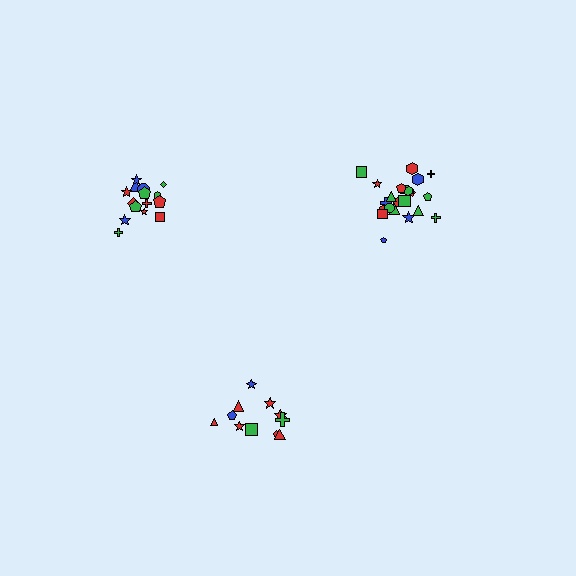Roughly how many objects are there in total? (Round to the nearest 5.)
Roughly 50 objects in total.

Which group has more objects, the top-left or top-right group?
The top-right group.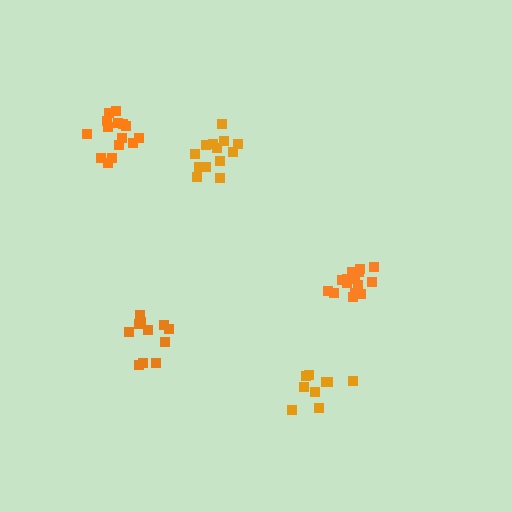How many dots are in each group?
Group 1: 13 dots, Group 2: 15 dots, Group 3: 15 dots, Group 4: 9 dots, Group 5: 11 dots (63 total).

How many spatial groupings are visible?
There are 5 spatial groupings.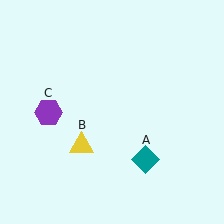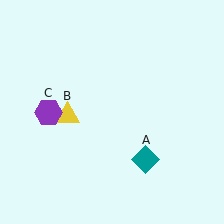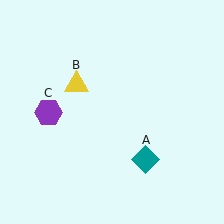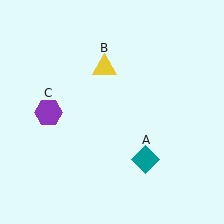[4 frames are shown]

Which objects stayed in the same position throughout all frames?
Teal diamond (object A) and purple hexagon (object C) remained stationary.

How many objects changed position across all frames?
1 object changed position: yellow triangle (object B).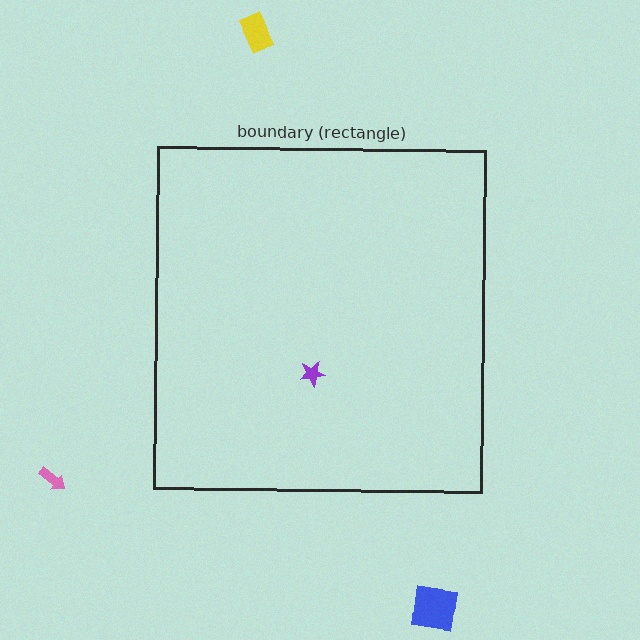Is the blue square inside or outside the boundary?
Outside.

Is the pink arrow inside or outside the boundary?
Outside.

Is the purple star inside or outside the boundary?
Inside.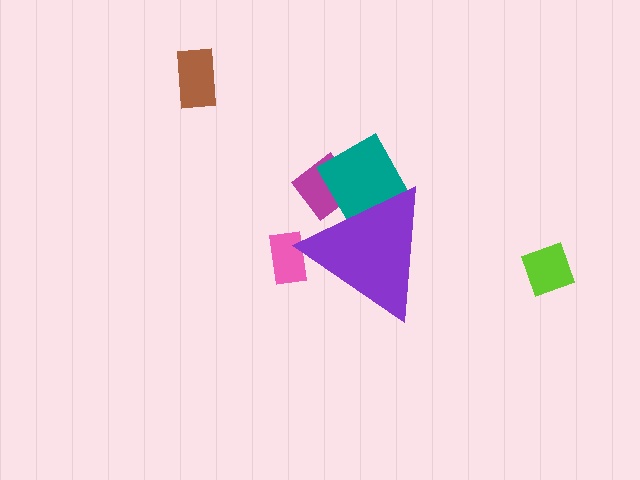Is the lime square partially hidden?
No, the lime square is fully visible.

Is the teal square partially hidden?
Yes, the teal square is partially hidden behind the purple triangle.